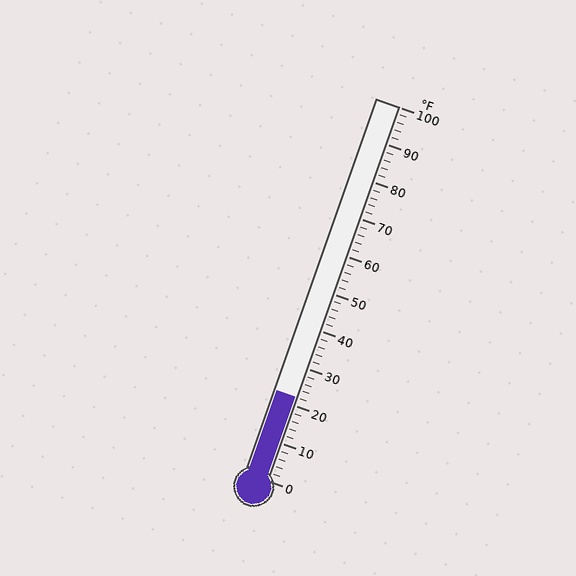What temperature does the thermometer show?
The thermometer shows approximately 22°F.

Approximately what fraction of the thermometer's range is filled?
The thermometer is filled to approximately 20% of its range.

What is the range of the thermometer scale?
The thermometer scale ranges from 0°F to 100°F.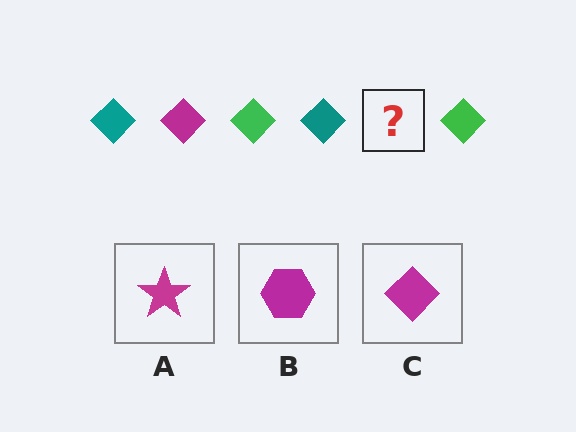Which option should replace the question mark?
Option C.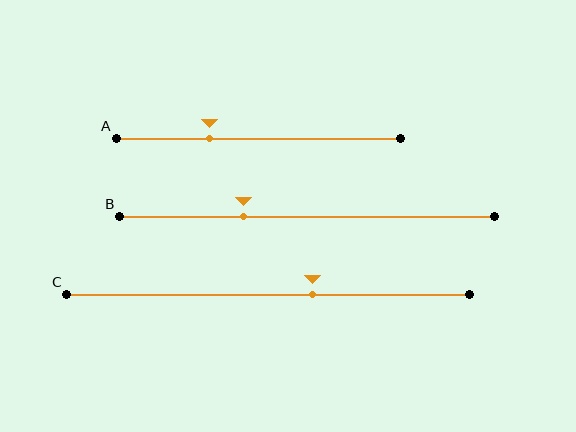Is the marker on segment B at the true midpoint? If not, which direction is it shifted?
No, the marker on segment B is shifted to the left by about 17% of the segment length.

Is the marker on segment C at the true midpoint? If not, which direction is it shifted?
No, the marker on segment C is shifted to the right by about 11% of the segment length.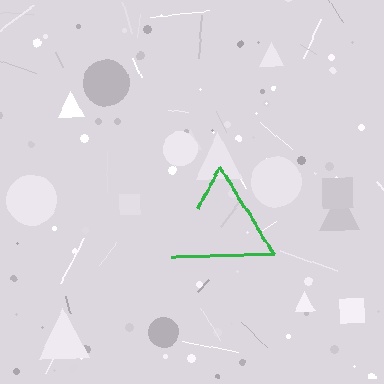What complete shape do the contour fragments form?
The contour fragments form a triangle.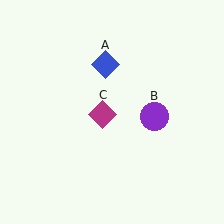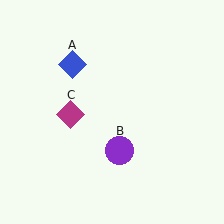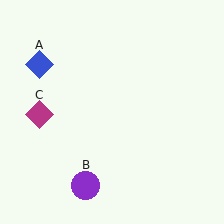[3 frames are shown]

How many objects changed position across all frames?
3 objects changed position: blue diamond (object A), purple circle (object B), magenta diamond (object C).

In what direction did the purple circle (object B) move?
The purple circle (object B) moved down and to the left.